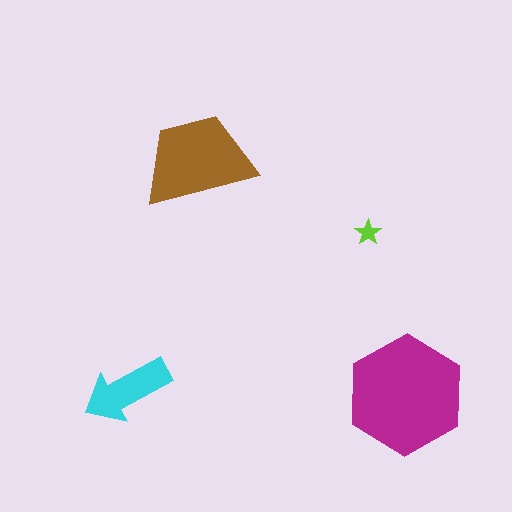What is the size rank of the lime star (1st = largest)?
4th.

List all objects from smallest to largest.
The lime star, the cyan arrow, the brown trapezoid, the magenta hexagon.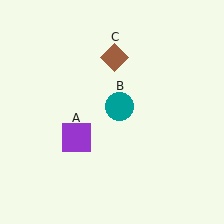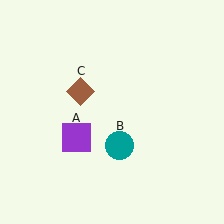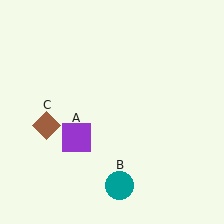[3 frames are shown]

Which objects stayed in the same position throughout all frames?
Purple square (object A) remained stationary.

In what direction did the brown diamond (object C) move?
The brown diamond (object C) moved down and to the left.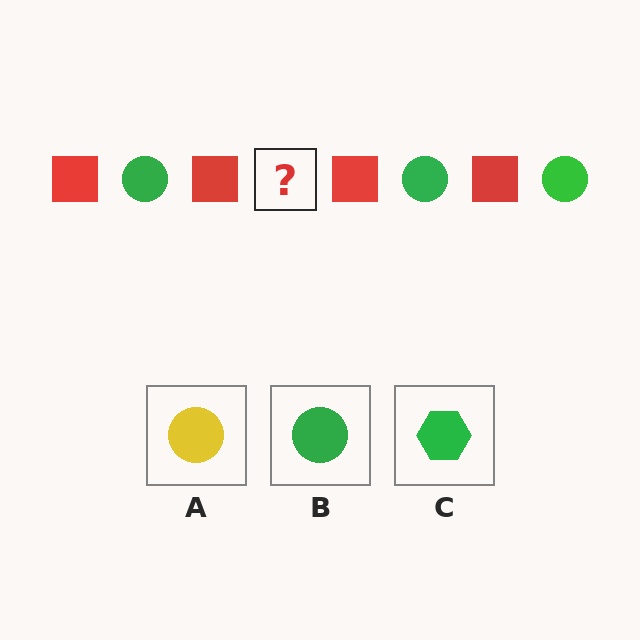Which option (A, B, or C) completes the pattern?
B.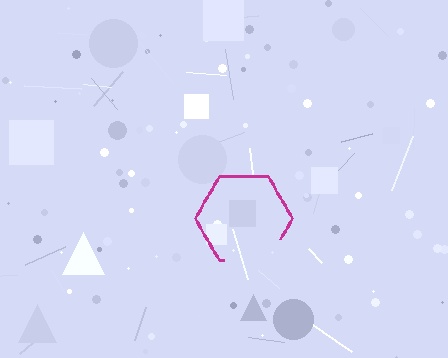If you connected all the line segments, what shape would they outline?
They would outline a hexagon.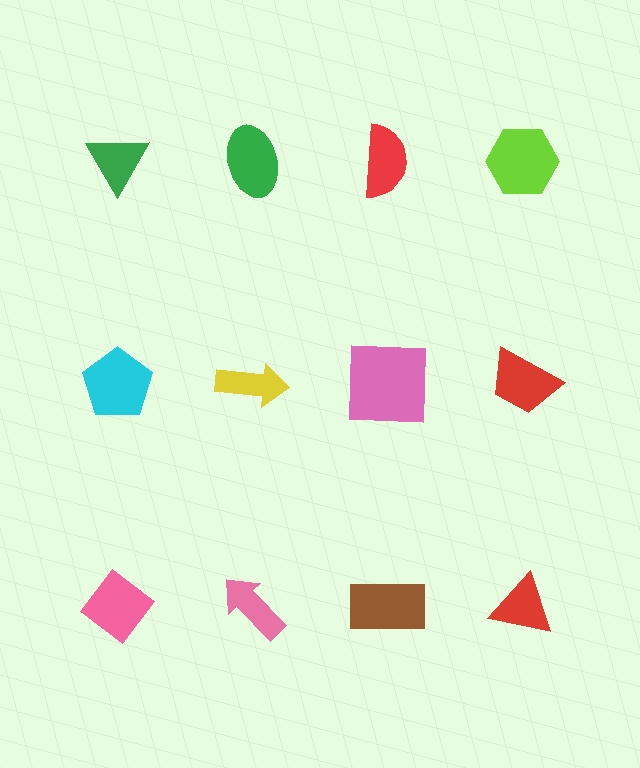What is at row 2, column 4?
A red trapezoid.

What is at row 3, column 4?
A red triangle.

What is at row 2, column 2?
A yellow arrow.